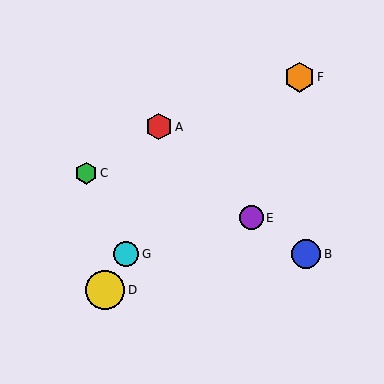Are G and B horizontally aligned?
Yes, both are at y≈254.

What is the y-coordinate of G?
Object G is at y≈254.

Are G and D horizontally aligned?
No, G is at y≈254 and D is at y≈290.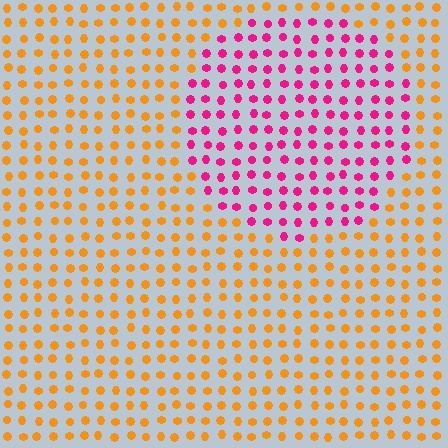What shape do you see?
I see a circle.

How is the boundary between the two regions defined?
The boundary is defined purely by a slight shift in hue (about 65 degrees). Spacing, size, and orientation are identical on both sides.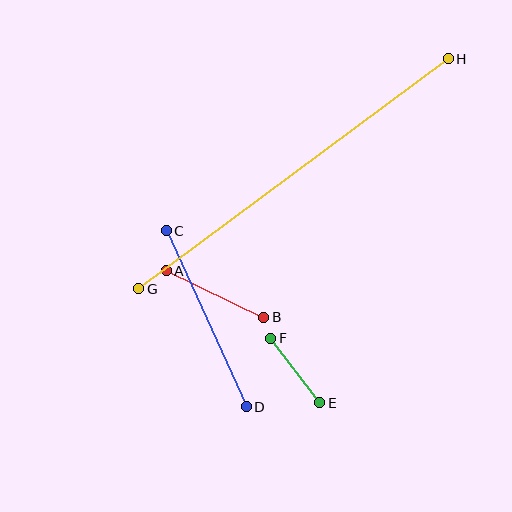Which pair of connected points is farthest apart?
Points G and H are farthest apart.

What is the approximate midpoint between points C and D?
The midpoint is at approximately (206, 319) pixels.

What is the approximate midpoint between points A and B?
The midpoint is at approximately (215, 294) pixels.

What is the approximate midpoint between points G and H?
The midpoint is at approximately (294, 174) pixels.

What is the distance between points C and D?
The distance is approximately 193 pixels.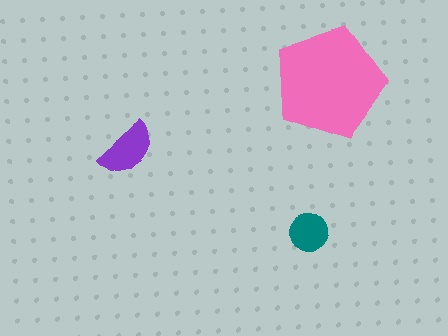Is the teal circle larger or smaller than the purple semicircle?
Smaller.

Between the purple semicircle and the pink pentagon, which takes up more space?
The pink pentagon.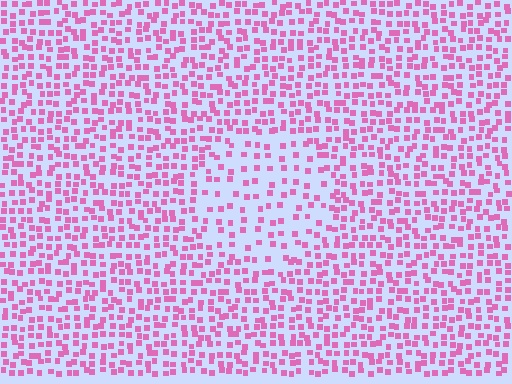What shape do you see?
I see a circle.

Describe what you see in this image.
The image contains small pink elements arranged at two different densities. A circle-shaped region is visible where the elements are less densely packed than the surrounding area.